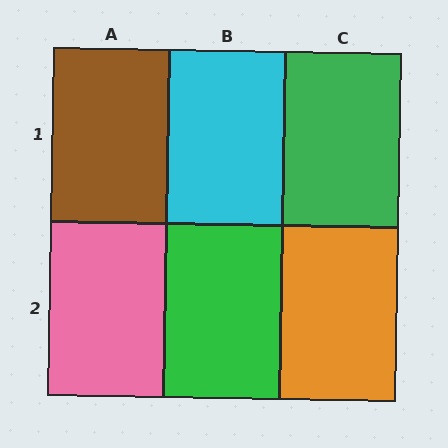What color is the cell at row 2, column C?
Orange.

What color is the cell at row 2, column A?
Pink.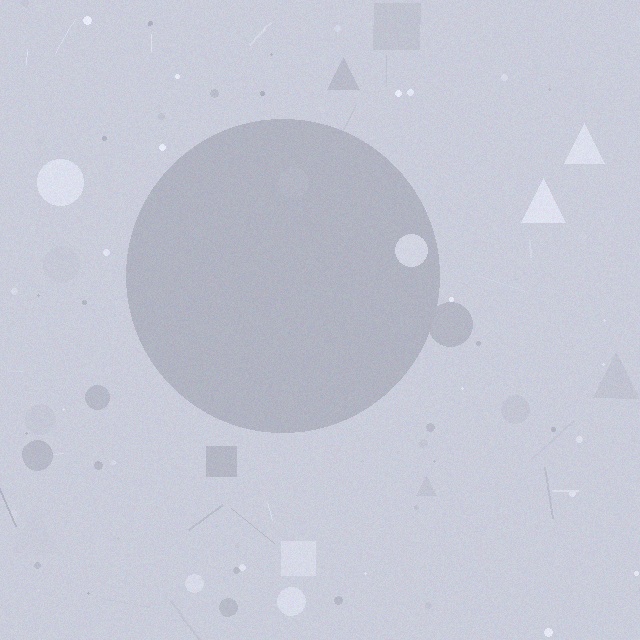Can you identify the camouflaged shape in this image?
The camouflaged shape is a circle.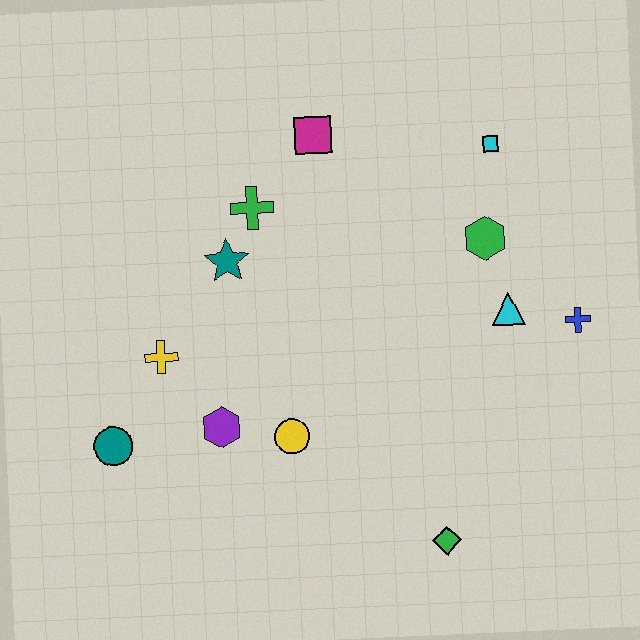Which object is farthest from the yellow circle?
The cyan square is farthest from the yellow circle.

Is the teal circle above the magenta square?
No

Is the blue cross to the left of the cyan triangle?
No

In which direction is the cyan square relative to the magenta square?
The cyan square is to the right of the magenta square.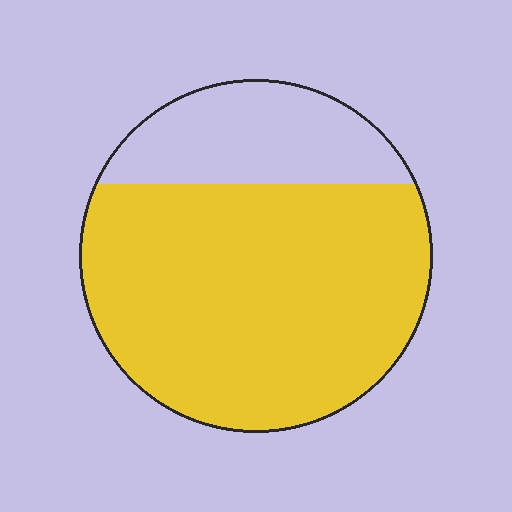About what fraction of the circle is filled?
About three quarters (3/4).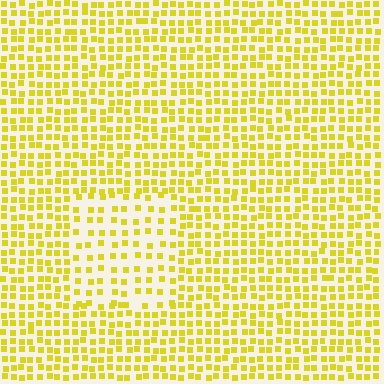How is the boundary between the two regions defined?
The boundary is defined by a change in element density (approximately 1.8x ratio). All elements are the same color, size, and shape.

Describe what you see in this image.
The image contains small yellow elements arranged at two different densities. A rectangle-shaped region is visible where the elements are less densely packed than the surrounding area.